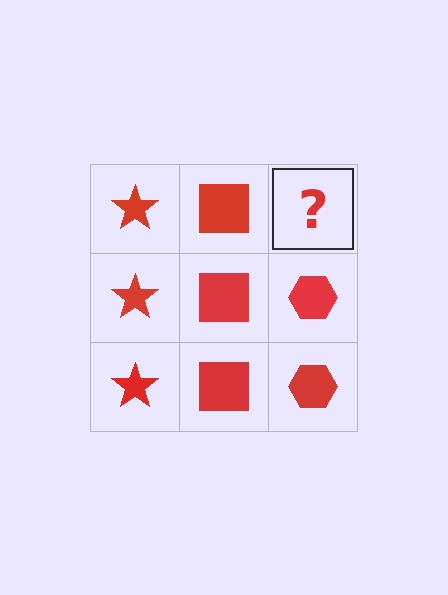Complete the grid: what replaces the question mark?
The question mark should be replaced with a red hexagon.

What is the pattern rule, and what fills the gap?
The rule is that each column has a consistent shape. The gap should be filled with a red hexagon.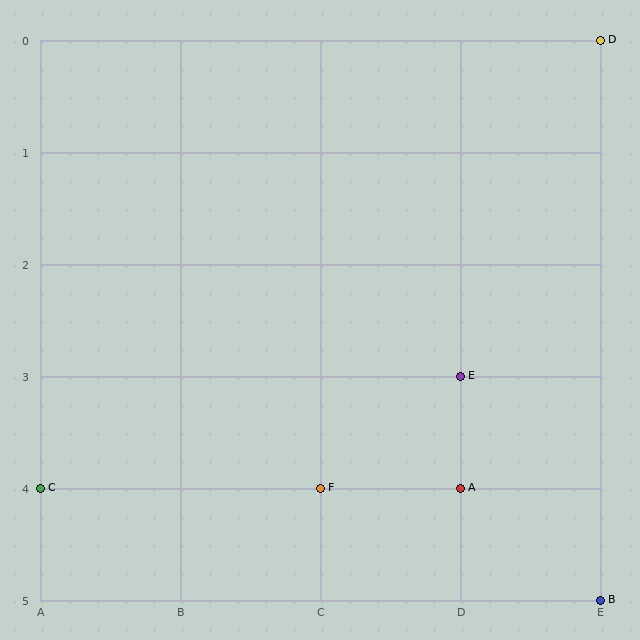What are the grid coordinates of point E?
Point E is at grid coordinates (D, 3).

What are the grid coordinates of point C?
Point C is at grid coordinates (A, 4).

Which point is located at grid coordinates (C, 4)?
Point F is at (C, 4).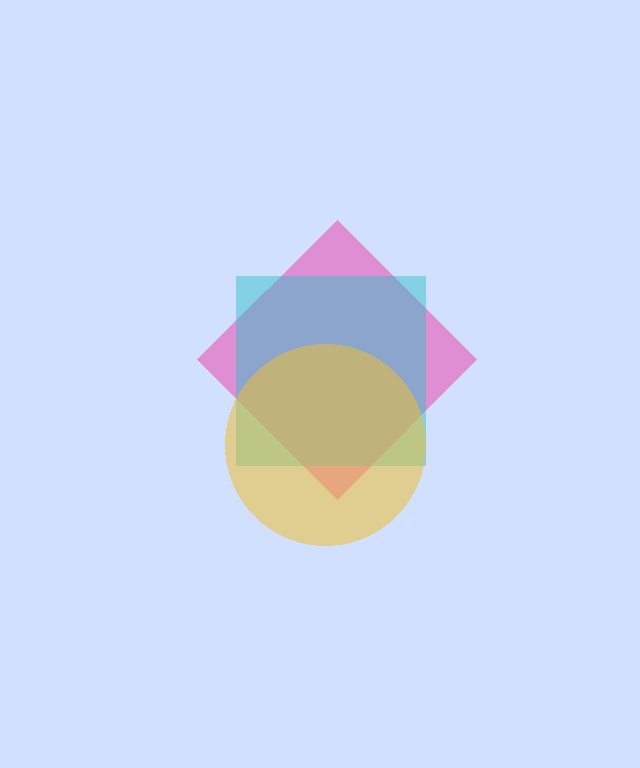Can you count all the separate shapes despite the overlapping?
Yes, there are 3 separate shapes.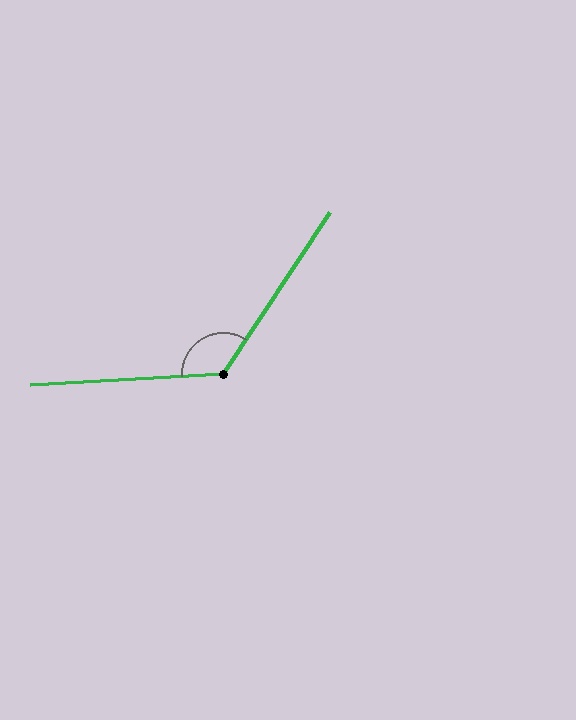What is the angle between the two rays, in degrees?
Approximately 127 degrees.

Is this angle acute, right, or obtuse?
It is obtuse.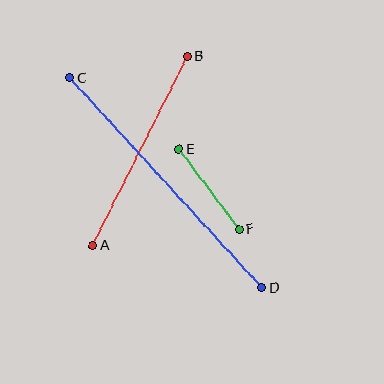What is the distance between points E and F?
The distance is approximately 100 pixels.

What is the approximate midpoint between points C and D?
The midpoint is at approximately (166, 183) pixels.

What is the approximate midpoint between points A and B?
The midpoint is at approximately (140, 151) pixels.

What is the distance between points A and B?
The distance is approximately 211 pixels.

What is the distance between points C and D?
The distance is approximately 285 pixels.